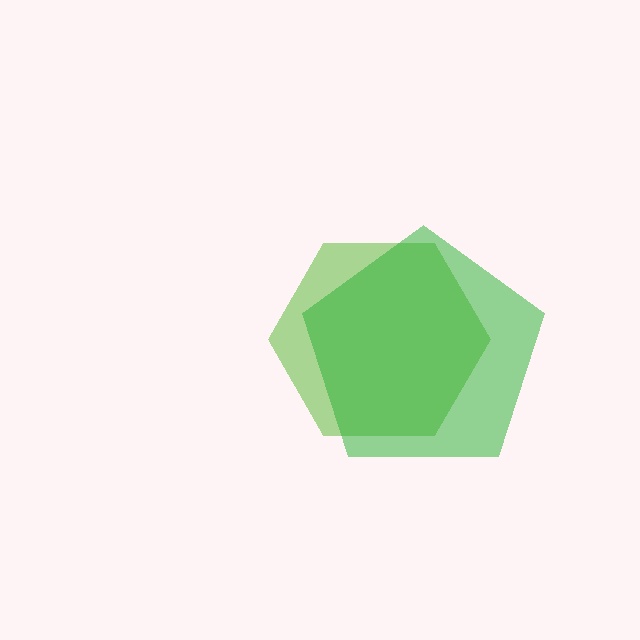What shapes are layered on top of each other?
The layered shapes are: a lime hexagon, a green pentagon.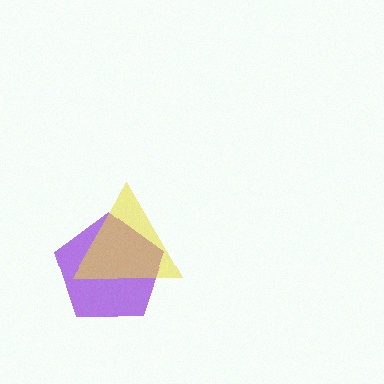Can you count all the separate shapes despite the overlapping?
Yes, there are 2 separate shapes.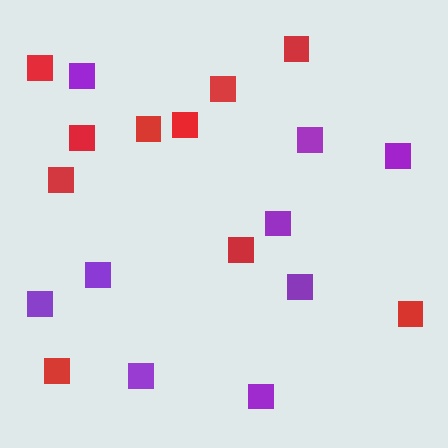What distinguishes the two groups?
There are 2 groups: one group of purple squares (9) and one group of red squares (10).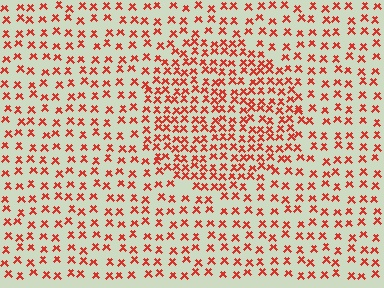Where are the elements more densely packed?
The elements are more densely packed inside the circle boundary.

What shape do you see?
I see a circle.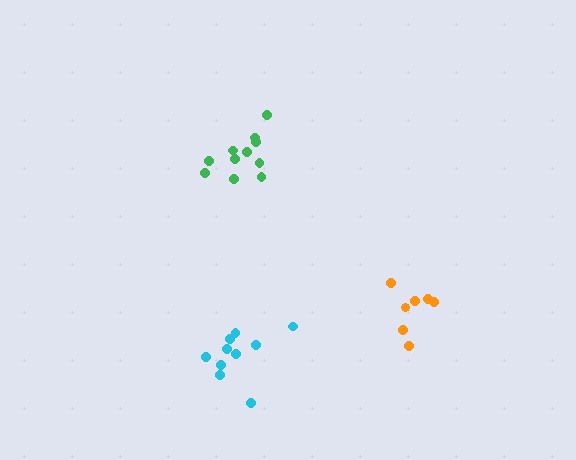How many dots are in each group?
Group 1: 11 dots, Group 2: 7 dots, Group 3: 10 dots (28 total).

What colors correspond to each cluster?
The clusters are colored: green, orange, cyan.